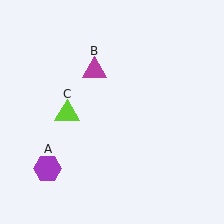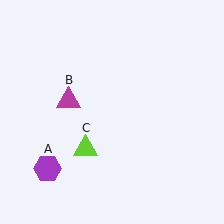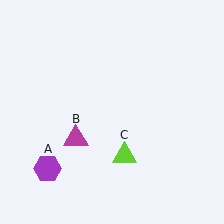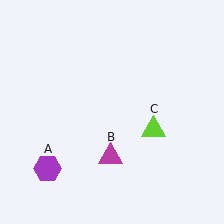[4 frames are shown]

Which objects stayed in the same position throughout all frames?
Purple hexagon (object A) remained stationary.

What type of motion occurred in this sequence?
The magenta triangle (object B), lime triangle (object C) rotated counterclockwise around the center of the scene.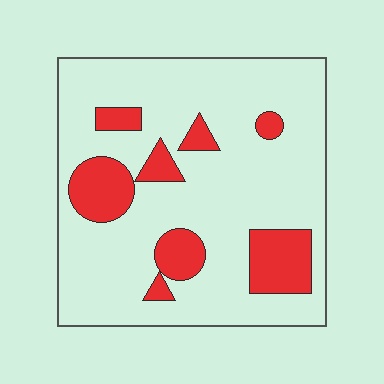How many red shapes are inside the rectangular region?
8.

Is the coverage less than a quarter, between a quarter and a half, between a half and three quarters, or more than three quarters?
Less than a quarter.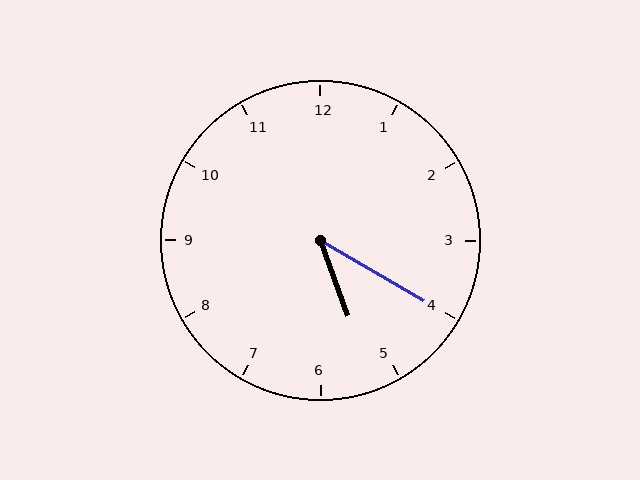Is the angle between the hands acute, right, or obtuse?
It is acute.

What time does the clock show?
5:20.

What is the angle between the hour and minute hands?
Approximately 40 degrees.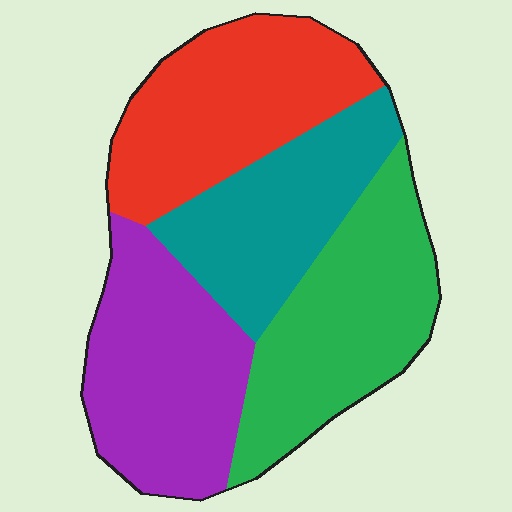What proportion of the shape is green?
Green takes up between a sixth and a third of the shape.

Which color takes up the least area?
Teal, at roughly 20%.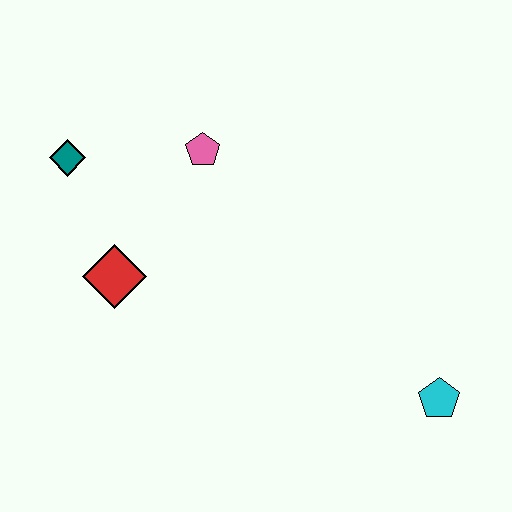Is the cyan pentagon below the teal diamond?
Yes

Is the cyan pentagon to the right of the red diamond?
Yes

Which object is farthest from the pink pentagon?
The cyan pentagon is farthest from the pink pentagon.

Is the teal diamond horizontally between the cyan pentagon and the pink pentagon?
No